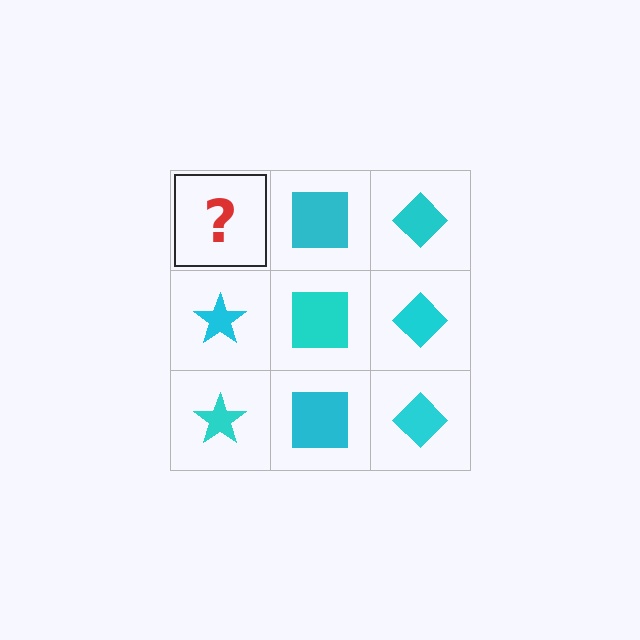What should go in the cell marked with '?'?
The missing cell should contain a cyan star.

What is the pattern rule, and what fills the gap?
The rule is that each column has a consistent shape. The gap should be filled with a cyan star.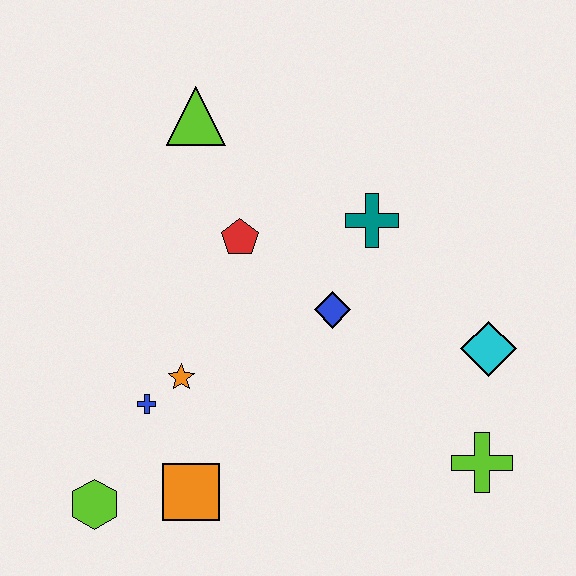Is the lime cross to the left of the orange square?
No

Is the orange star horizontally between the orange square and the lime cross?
No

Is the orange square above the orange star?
No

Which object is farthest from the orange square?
The lime triangle is farthest from the orange square.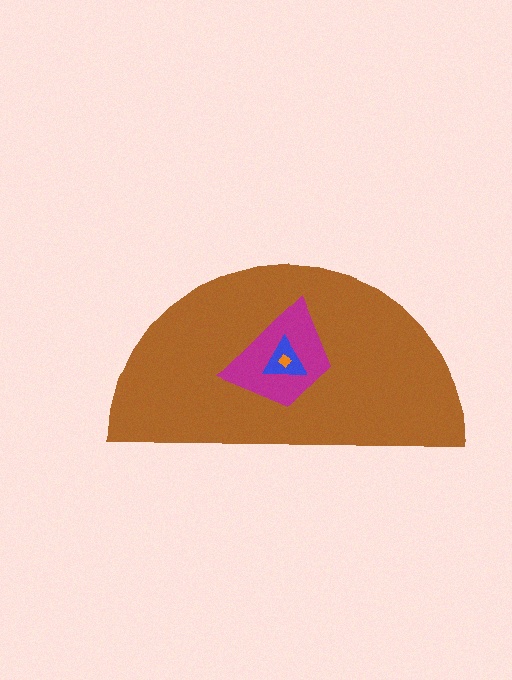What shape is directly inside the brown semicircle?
The magenta trapezoid.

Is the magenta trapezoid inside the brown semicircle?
Yes.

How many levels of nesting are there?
4.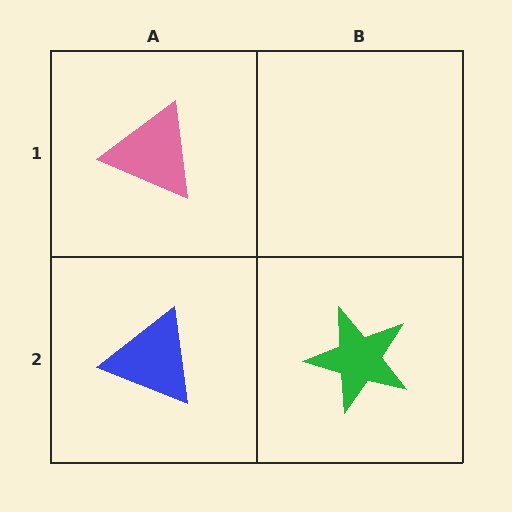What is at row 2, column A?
A blue triangle.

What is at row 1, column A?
A pink triangle.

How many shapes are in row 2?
2 shapes.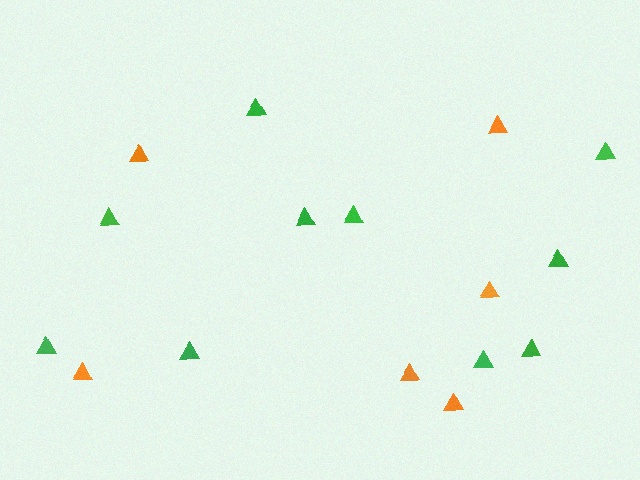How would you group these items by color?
There are 2 groups: one group of orange triangles (6) and one group of green triangles (10).